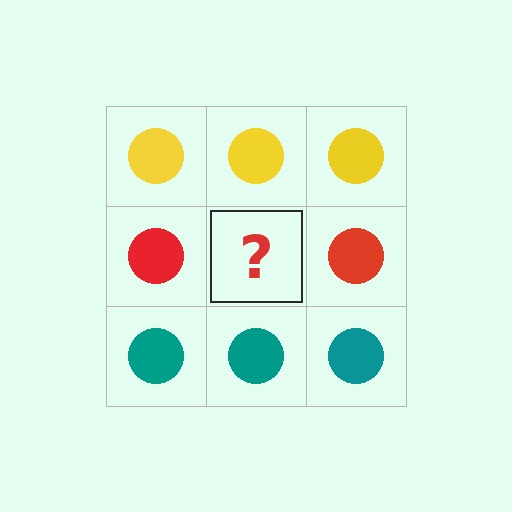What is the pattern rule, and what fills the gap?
The rule is that each row has a consistent color. The gap should be filled with a red circle.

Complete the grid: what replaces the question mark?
The question mark should be replaced with a red circle.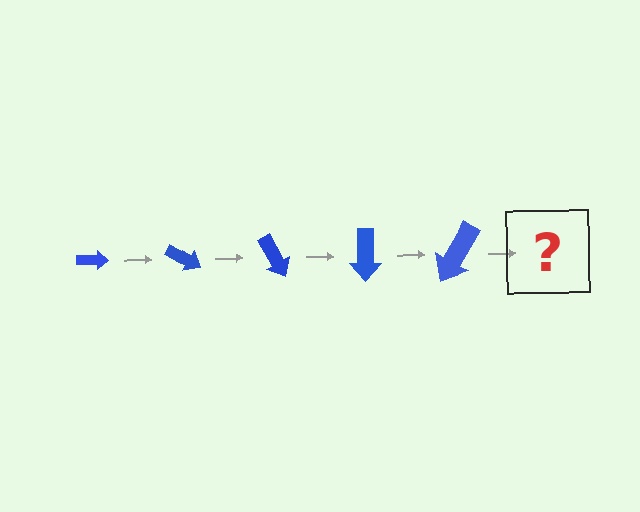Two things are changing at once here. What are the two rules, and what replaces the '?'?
The two rules are that the arrow grows larger each step and it rotates 30 degrees each step. The '?' should be an arrow, larger than the previous one and rotated 150 degrees from the start.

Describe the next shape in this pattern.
It should be an arrow, larger than the previous one and rotated 150 degrees from the start.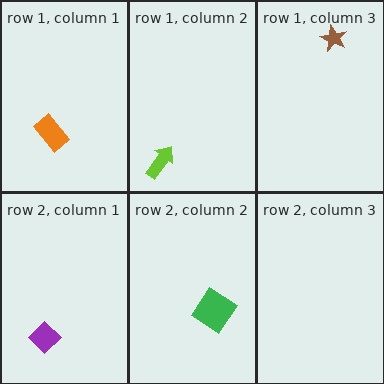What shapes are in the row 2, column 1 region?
The purple diamond.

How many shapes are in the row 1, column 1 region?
1.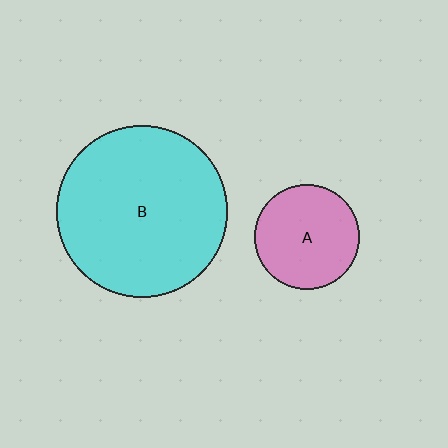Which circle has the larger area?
Circle B (cyan).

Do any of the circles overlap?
No, none of the circles overlap.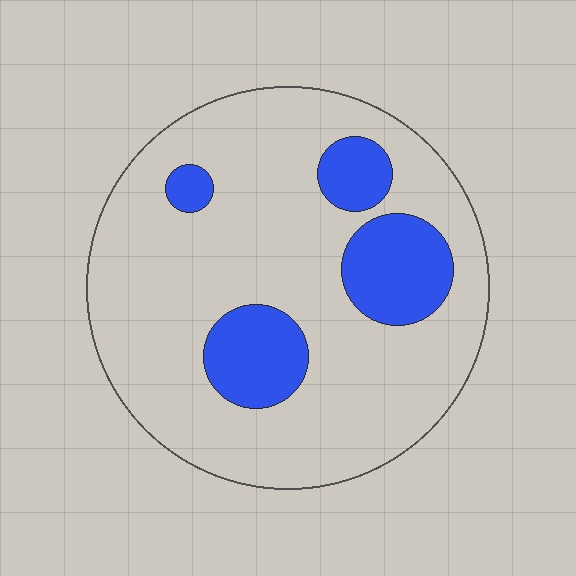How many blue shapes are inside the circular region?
4.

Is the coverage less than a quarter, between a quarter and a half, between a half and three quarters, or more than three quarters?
Less than a quarter.